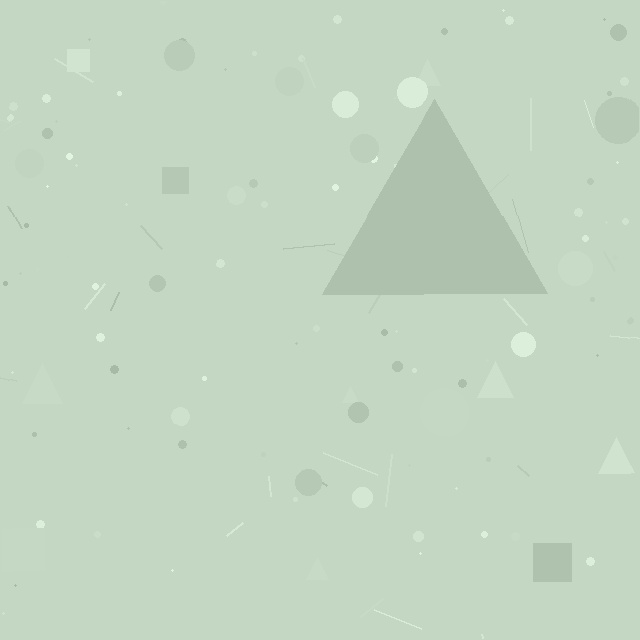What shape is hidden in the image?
A triangle is hidden in the image.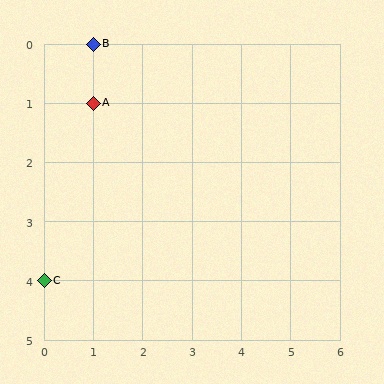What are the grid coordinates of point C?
Point C is at grid coordinates (0, 4).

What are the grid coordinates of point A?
Point A is at grid coordinates (1, 1).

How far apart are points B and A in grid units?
Points B and A are 1 row apart.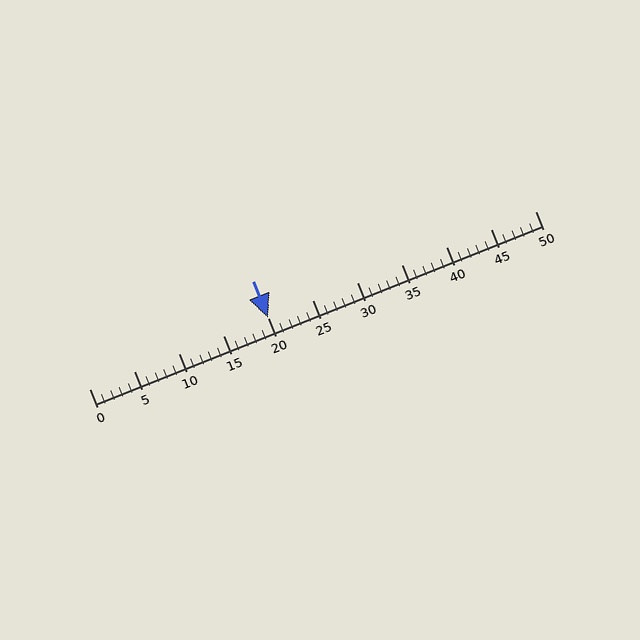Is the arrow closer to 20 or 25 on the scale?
The arrow is closer to 20.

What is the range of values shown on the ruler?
The ruler shows values from 0 to 50.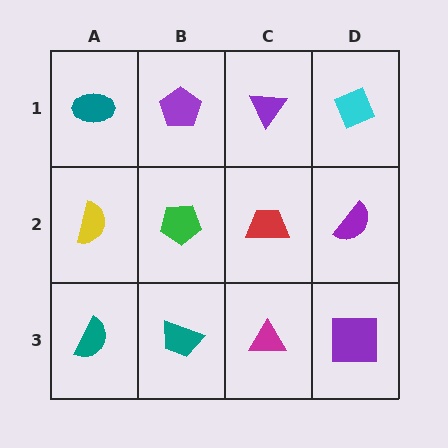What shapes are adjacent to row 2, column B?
A purple pentagon (row 1, column B), a teal trapezoid (row 3, column B), a yellow semicircle (row 2, column A), a red trapezoid (row 2, column C).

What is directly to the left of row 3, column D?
A magenta triangle.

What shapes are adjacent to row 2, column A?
A teal ellipse (row 1, column A), a teal semicircle (row 3, column A), a green pentagon (row 2, column B).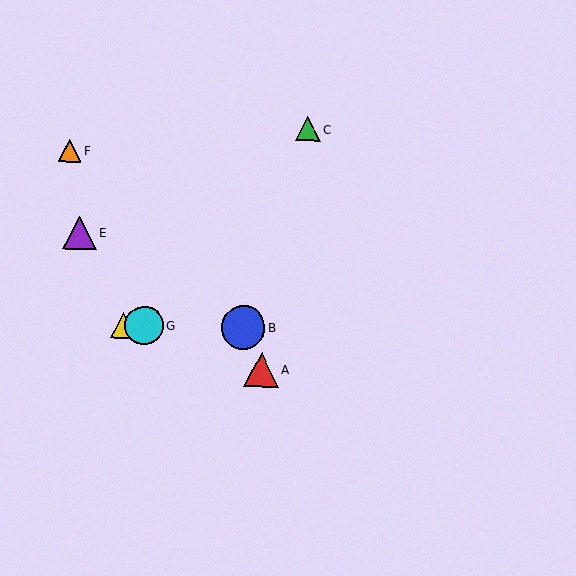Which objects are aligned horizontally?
Objects B, D, G are aligned horizontally.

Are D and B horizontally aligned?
Yes, both are at y≈325.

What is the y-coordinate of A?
Object A is at y≈370.